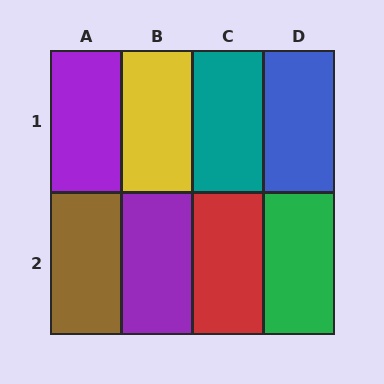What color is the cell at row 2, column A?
Brown.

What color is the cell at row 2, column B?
Purple.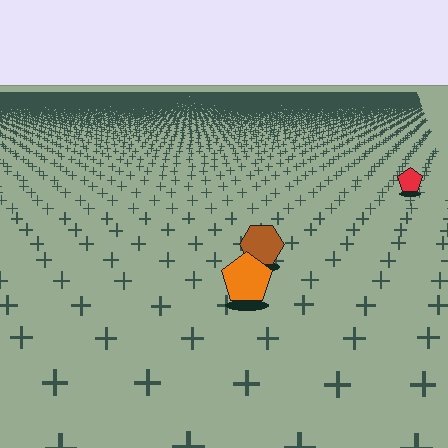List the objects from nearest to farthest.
From nearest to farthest: the orange pentagon, the brown hexagon, the red pentagon.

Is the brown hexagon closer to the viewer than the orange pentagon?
No. The orange pentagon is closer — you can tell from the texture gradient: the ground texture is coarser near it.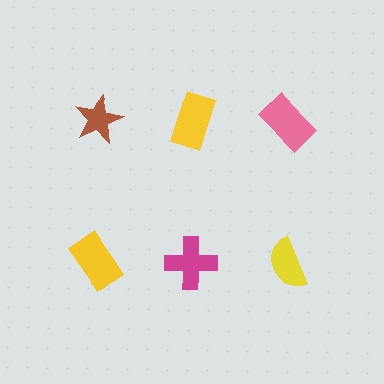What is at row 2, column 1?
A yellow rectangle.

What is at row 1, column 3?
A pink rectangle.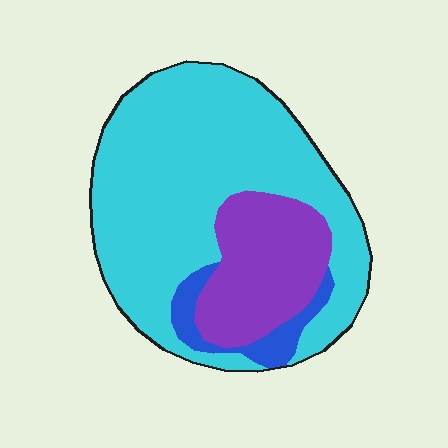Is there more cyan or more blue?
Cyan.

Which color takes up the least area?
Blue, at roughly 5%.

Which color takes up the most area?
Cyan, at roughly 70%.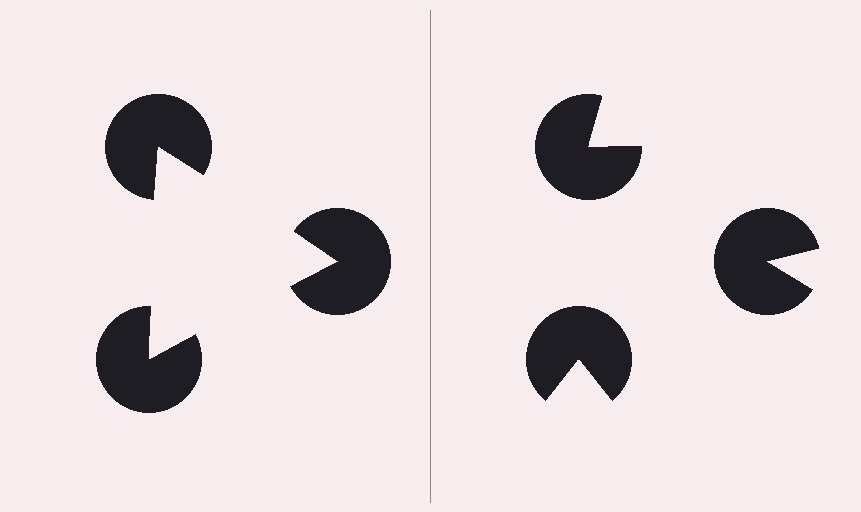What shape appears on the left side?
An illusory triangle.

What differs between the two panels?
The pac-man discs are positioned identically on both sides; only the wedge orientations differ. On the left they align to a triangle; on the right they are misaligned.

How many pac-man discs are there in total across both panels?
6 — 3 on each side.